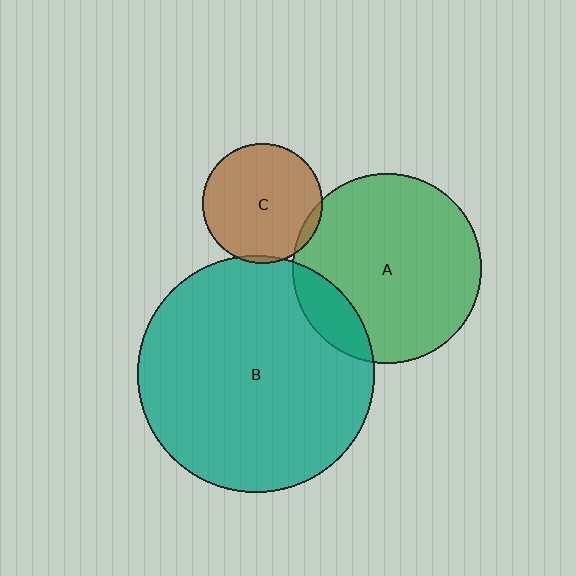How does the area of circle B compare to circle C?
Approximately 3.9 times.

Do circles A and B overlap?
Yes.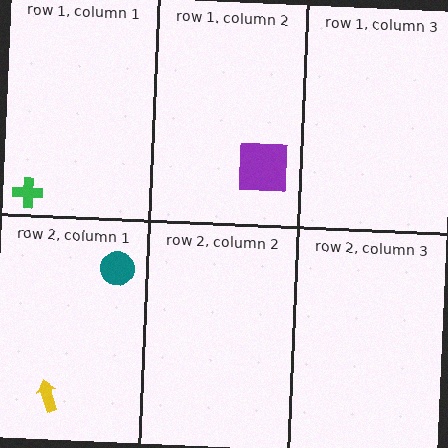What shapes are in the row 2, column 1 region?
The yellow arrow, the teal circle.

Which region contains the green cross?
The row 1, column 1 region.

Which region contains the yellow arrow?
The row 2, column 1 region.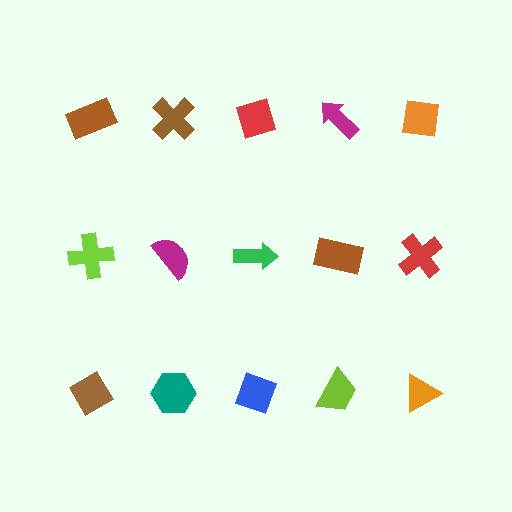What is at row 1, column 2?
A brown cross.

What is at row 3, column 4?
A lime trapezoid.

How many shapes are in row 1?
5 shapes.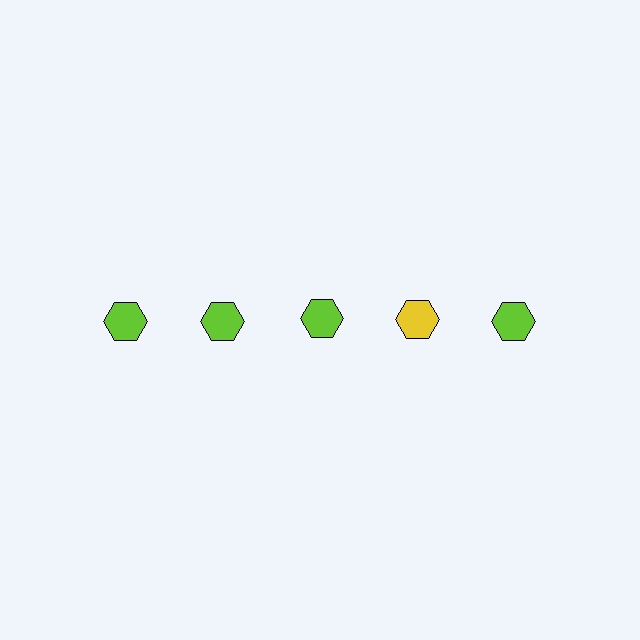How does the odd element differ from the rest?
It has a different color: yellow instead of lime.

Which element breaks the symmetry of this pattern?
The yellow hexagon in the top row, second from right column breaks the symmetry. All other shapes are lime hexagons.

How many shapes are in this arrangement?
There are 5 shapes arranged in a grid pattern.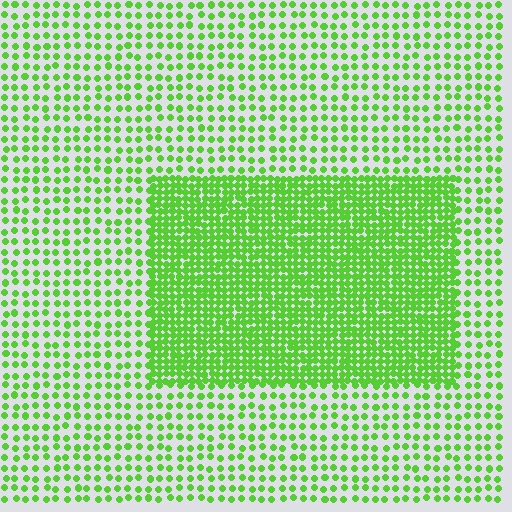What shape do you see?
I see a rectangle.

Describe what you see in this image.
The image contains small lime elements arranged at two different densities. A rectangle-shaped region is visible where the elements are more densely packed than the surrounding area.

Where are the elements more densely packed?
The elements are more densely packed inside the rectangle boundary.